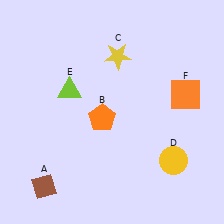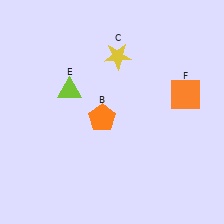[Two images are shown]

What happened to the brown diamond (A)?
The brown diamond (A) was removed in Image 2. It was in the bottom-left area of Image 1.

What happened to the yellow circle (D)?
The yellow circle (D) was removed in Image 2. It was in the bottom-right area of Image 1.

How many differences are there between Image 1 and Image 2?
There are 2 differences between the two images.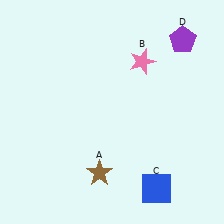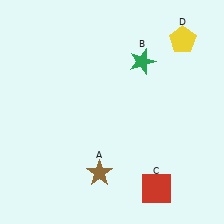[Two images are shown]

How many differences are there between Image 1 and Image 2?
There are 3 differences between the two images.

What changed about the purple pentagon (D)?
In Image 1, D is purple. In Image 2, it changed to yellow.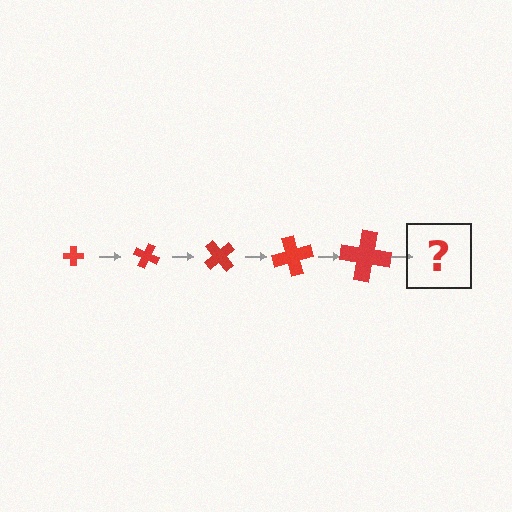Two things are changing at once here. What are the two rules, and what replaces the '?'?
The two rules are that the cross grows larger each step and it rotates 25 degrees each step. The '?' should be a cross, larger than the previous one and rotated 125 degrees from the start.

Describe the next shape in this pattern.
It should be a cross, larger than the previous one and rotated 125 degrees from the start.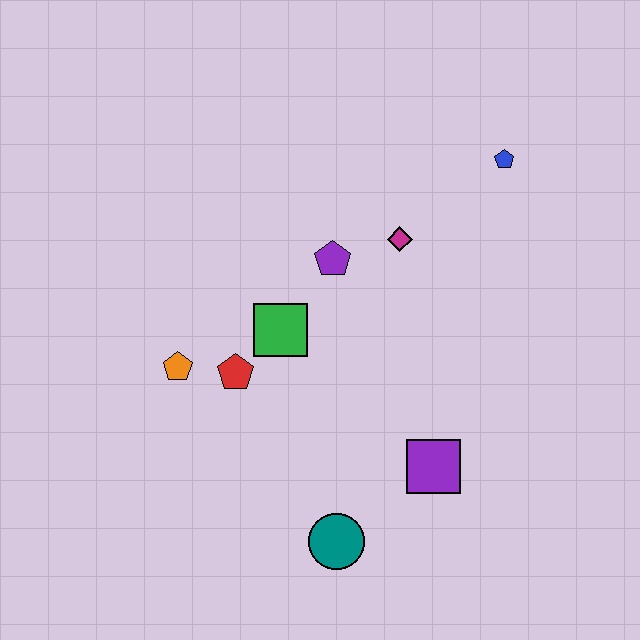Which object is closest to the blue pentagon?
The magenta diamond is closest to the blue pentagon.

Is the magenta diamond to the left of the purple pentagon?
No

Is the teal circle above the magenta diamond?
No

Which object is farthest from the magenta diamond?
The teal circle is farthest from the magenta diamond.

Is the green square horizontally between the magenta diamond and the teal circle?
No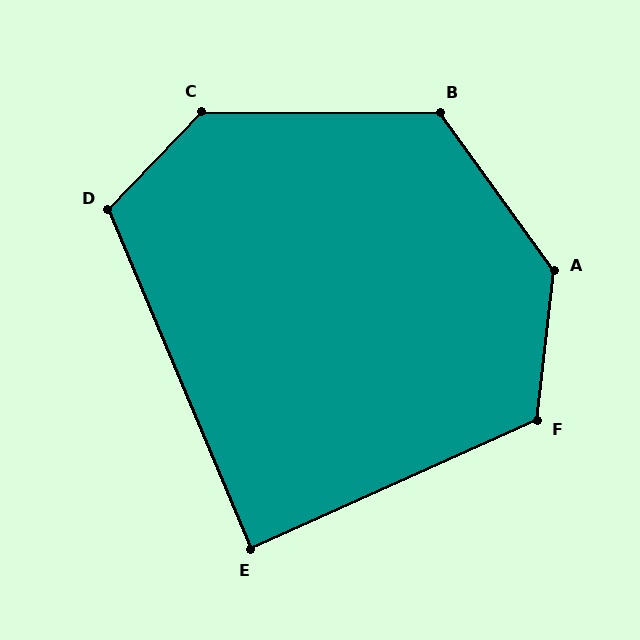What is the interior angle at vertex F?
Approximately 121 degrees (obtuse).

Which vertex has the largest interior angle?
A, at approximately 138 degrees.